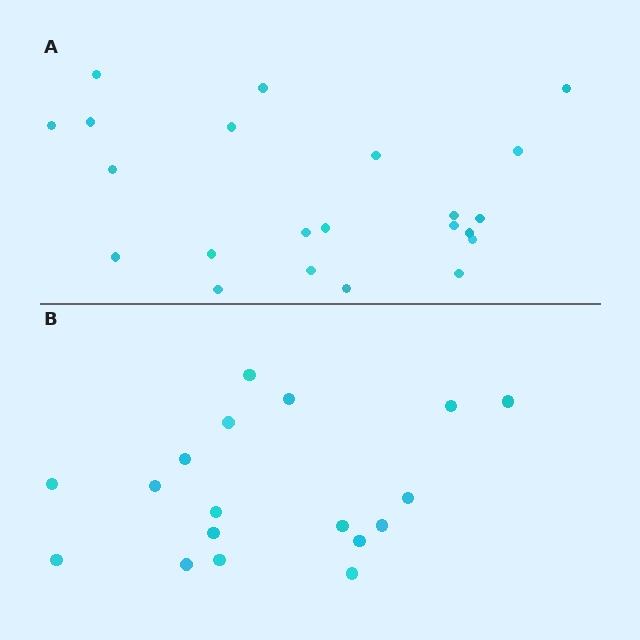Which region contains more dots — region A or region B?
Region A (the top region) has more dots.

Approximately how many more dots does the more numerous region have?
Region A has about 4 more dots than region B.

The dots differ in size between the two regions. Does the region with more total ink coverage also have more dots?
No. Region B has more total ink coverage because its dots are larger, but region A actually contains more individual dots. Total area can be misleading — the number of items is what matters here.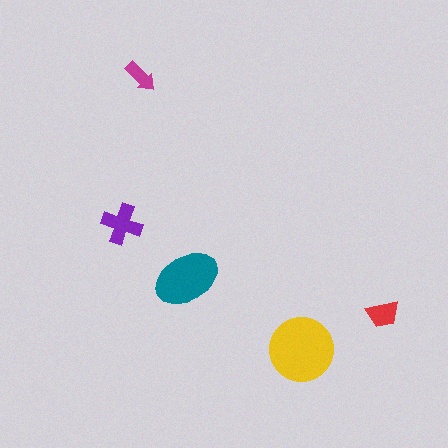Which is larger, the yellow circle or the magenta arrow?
The yellow circle.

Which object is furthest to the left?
The purple cross is leftmost.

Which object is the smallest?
The magenta arrow.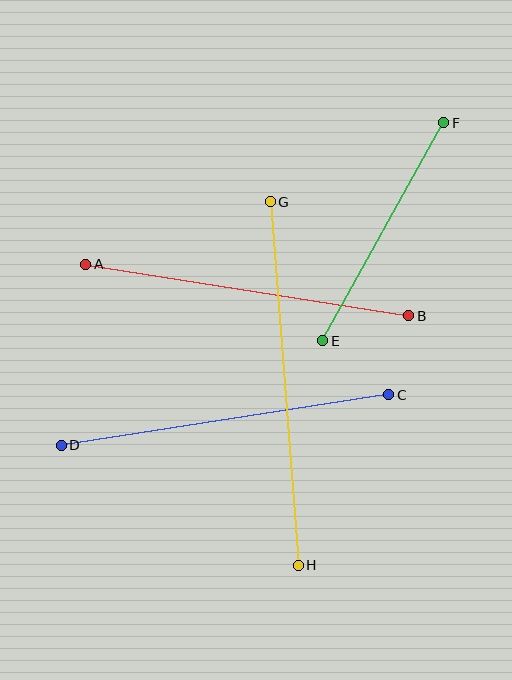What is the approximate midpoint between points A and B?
The midpoint is at approximately (247, 290) pixels.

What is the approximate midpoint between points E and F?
The midpoint is at approximately (383, 232) pixels.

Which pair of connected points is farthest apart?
Points G and H are farthest apart.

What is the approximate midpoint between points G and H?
The midpoint is at approximately (284, 384) pixels.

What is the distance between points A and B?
The distance is approximately 327 pixels.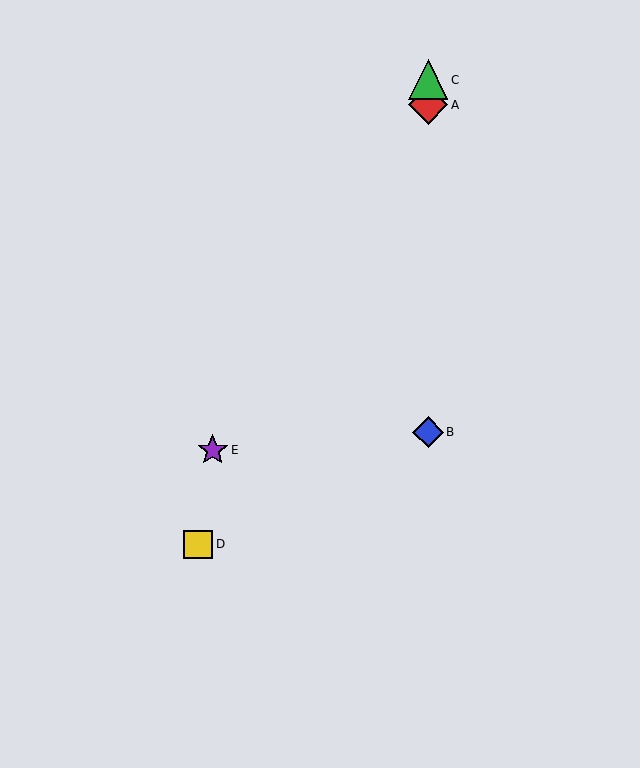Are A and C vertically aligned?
Yes, both are at x≈428.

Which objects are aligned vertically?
Objects A, B, C are aligned vertically.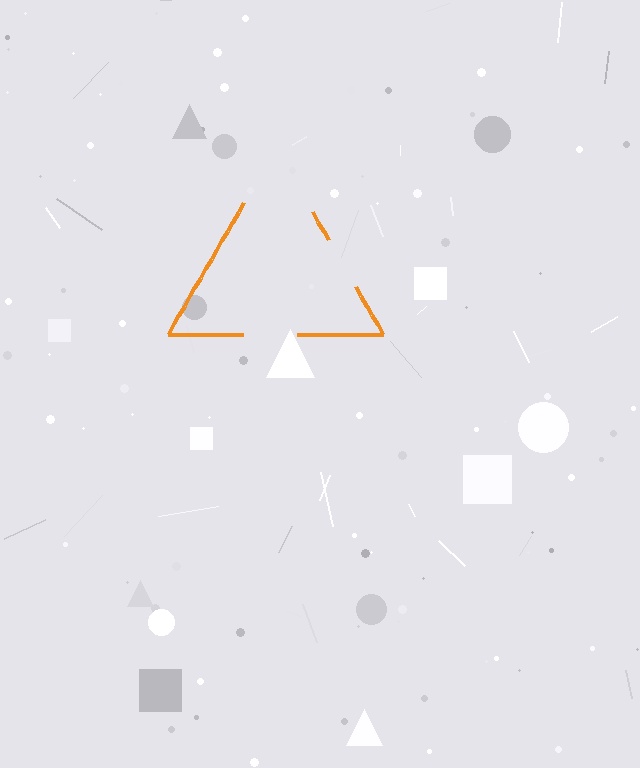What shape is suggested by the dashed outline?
The dashed outline suggests a triangle.